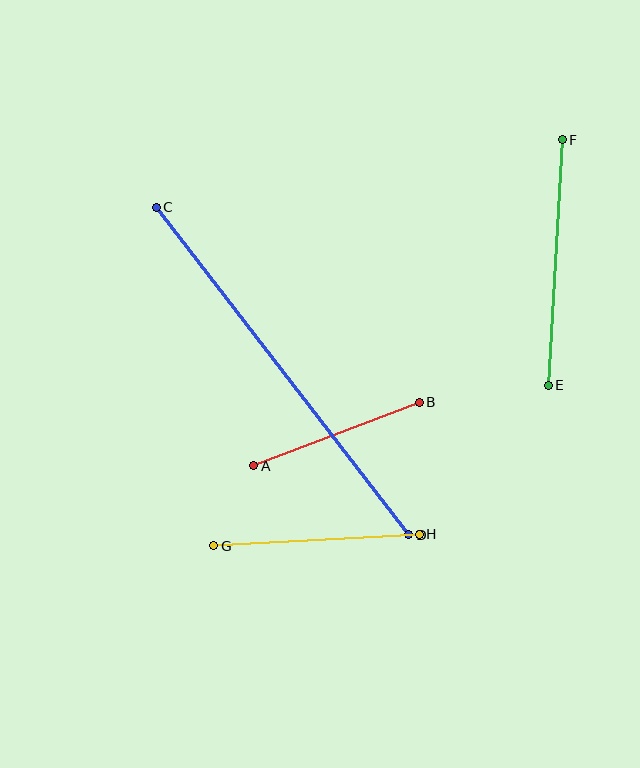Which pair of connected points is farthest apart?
Points C and D are farthest apart.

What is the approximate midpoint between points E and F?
The midpoint is at approximately (555, 263) pixels.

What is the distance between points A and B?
The distance is approximately 177 pixels.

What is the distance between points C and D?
The distance is approximately 414 pixels.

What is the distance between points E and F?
The distance is approximately 246 pixels.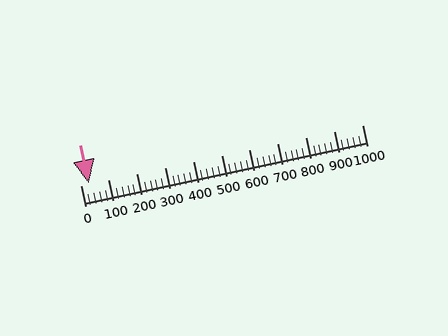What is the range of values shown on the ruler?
The ruler shows values from 0 to 1000.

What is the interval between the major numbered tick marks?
The major tick marks are spaced 100 units apart.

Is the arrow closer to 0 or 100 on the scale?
The arrow is closer to 0.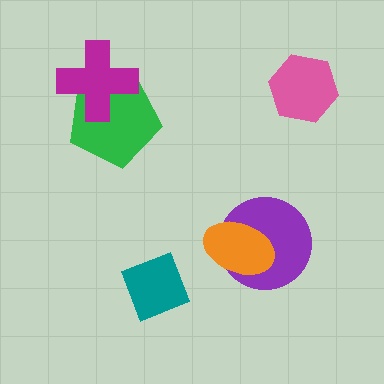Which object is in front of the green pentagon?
The magenta cross is in front of the green pentagon.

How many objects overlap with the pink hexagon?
0 objects overlap with the pink hexagon.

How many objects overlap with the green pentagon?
1 object overlaps with the green pentagon.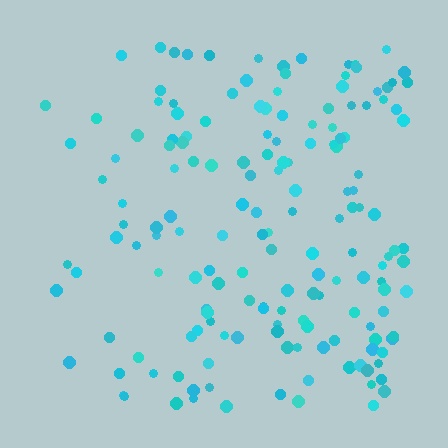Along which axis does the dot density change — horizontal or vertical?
Horizontal.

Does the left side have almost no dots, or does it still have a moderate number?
Still a moderate number, just noticeably fewer than the right.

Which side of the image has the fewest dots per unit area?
The left.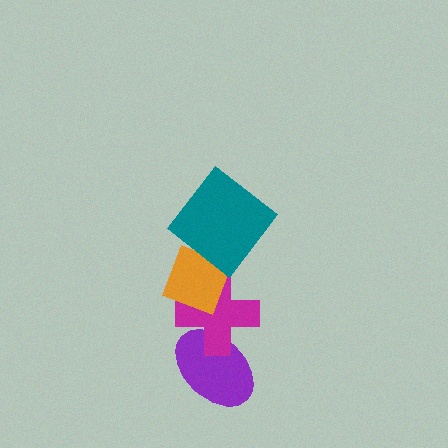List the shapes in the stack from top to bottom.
From top to bottom: the teal diamond, the orange diamond, the magenta cross, the purple ellipse.